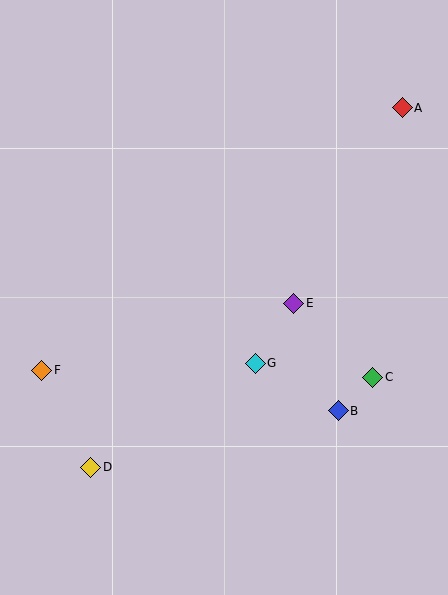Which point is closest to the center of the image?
Point E at (294, 303) is closest to the center.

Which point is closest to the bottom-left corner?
Point D is closest to the bottom-left corner.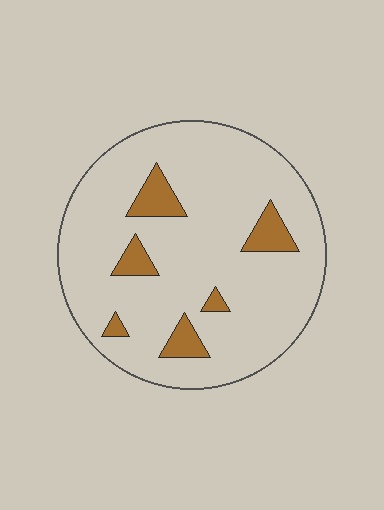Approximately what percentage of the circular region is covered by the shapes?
Approximately 10%.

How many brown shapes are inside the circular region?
6.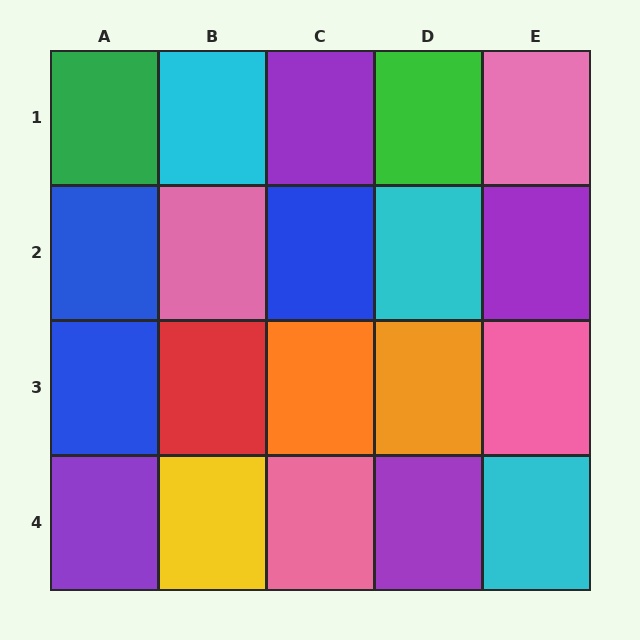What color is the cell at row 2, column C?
Blue.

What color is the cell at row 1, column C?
Purple.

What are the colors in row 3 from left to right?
Blue, red, orange, orange, pink.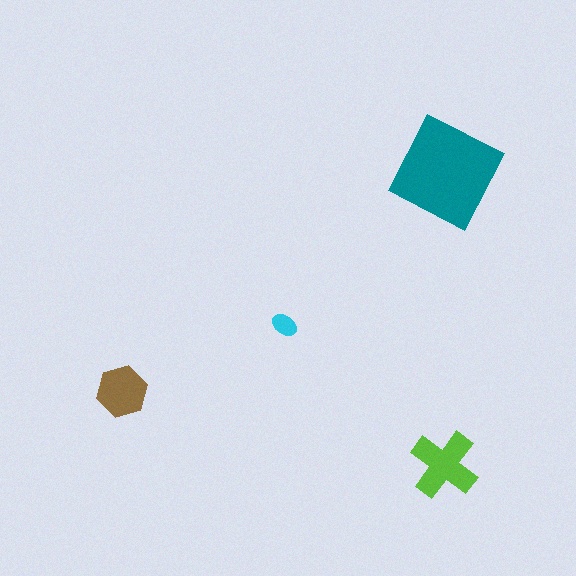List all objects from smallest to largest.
The cyan ellipse, the brown hexagon, the lime cross, the teal square.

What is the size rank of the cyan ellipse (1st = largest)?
4th.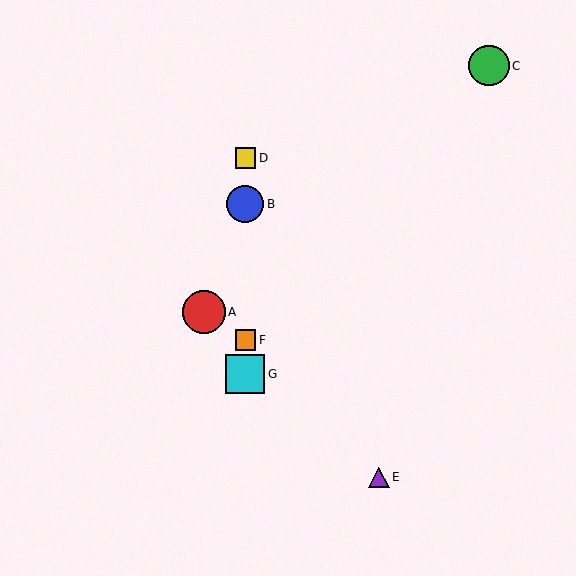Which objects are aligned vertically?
Objects B, D, F, G are aligned vertically.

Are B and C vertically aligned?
No, B is at x≈245 and C is at x≈489.